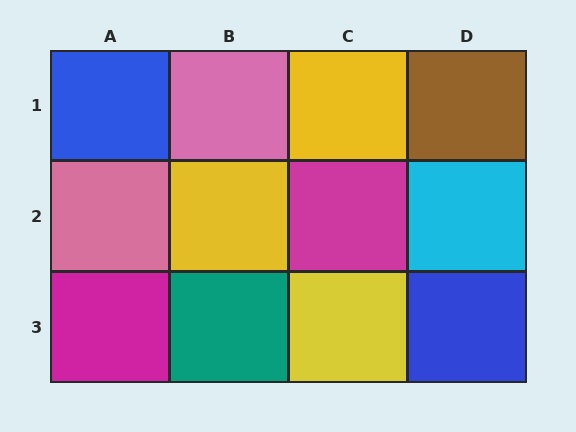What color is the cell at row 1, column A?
Blue.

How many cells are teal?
1 cell is teal.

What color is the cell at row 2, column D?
Cyan.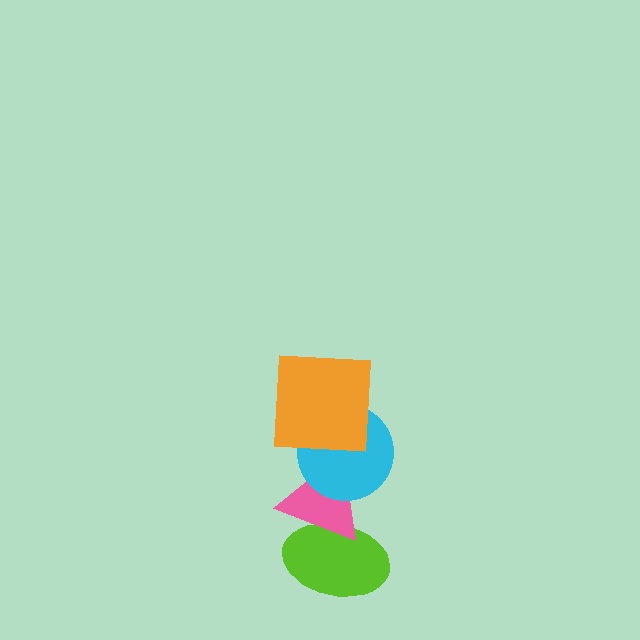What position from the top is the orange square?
The orange square is 1st from the top.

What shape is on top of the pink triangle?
The cyan circle is on top of the pink triangle.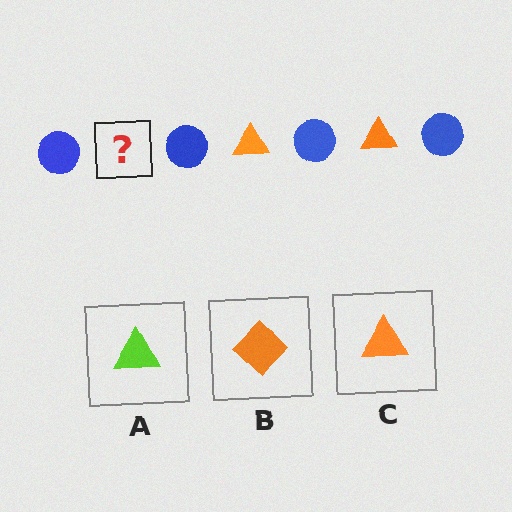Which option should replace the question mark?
Option C.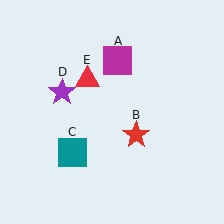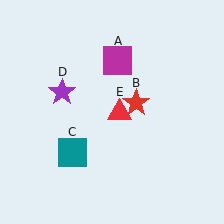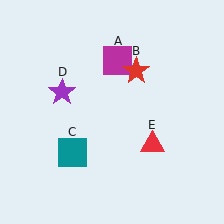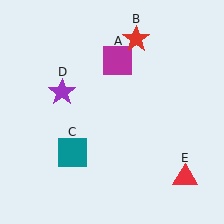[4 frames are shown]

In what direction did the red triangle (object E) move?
The red triangle (object E) moved down and to the right.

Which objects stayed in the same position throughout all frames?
Magenta square (object A) and teal square (object C) and purple star (object D) remained stationary.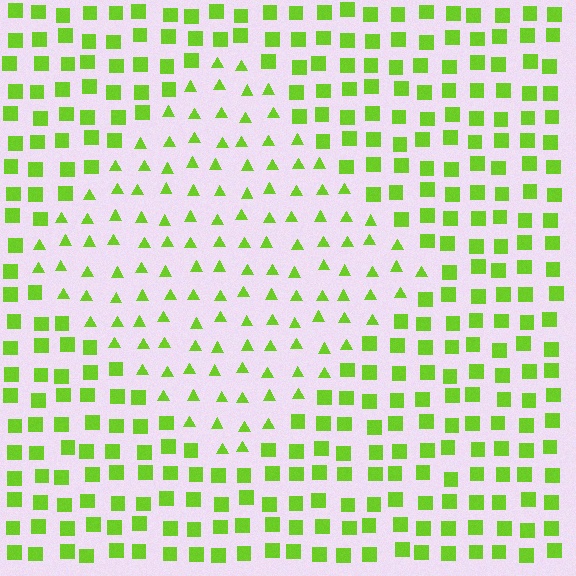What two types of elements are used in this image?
The image uses triangles inside the diamond region and squares outside it.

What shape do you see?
I see a diamond.